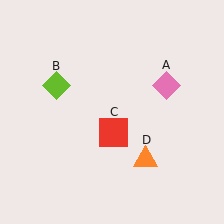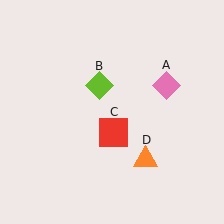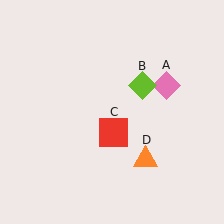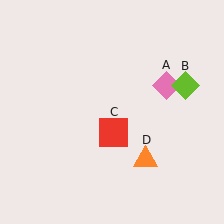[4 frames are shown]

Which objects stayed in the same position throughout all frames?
Pink diamond (object A) and red square (object C) and orange triangle (object D) remained stationary.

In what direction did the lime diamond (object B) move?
The lime diamond (object B) moved right.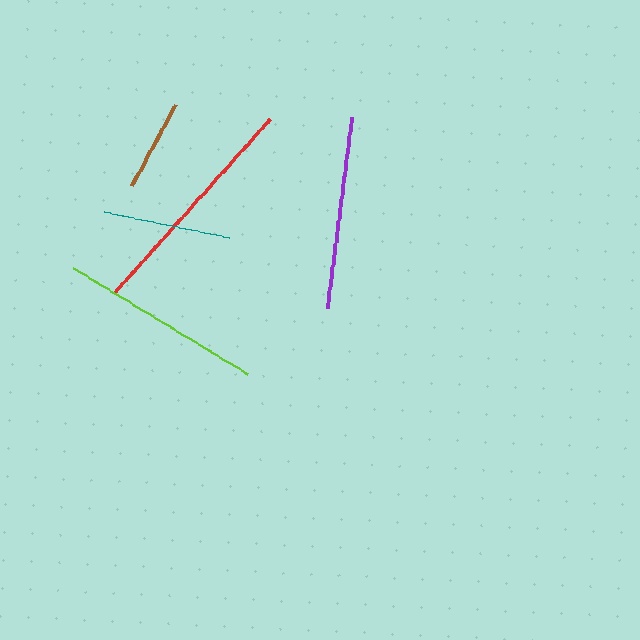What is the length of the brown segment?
The brown segment is approximately 92 pixels long.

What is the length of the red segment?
The red segment is approximately 233 pixels long.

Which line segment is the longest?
The red line is the longest at approximately 233 pixels.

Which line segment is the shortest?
The brown line is the shortest at approximately 92 pixels.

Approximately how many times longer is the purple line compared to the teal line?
The purple line is approximately 1.5 times the length of the teal line.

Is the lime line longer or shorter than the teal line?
The lime line is longer than the teal line.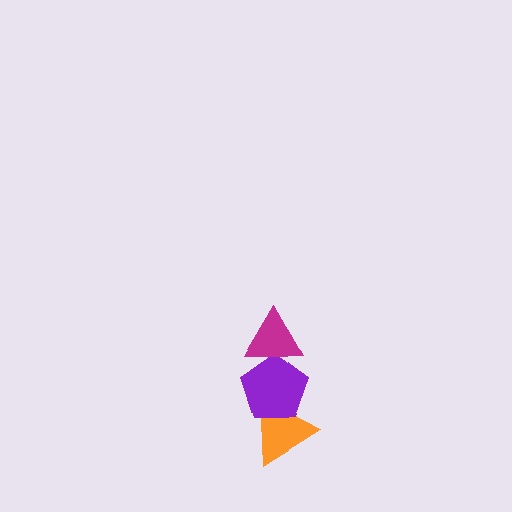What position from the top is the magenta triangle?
The magenta triangle is 1st from the top.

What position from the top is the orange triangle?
The orange triangle is 3rd from the top.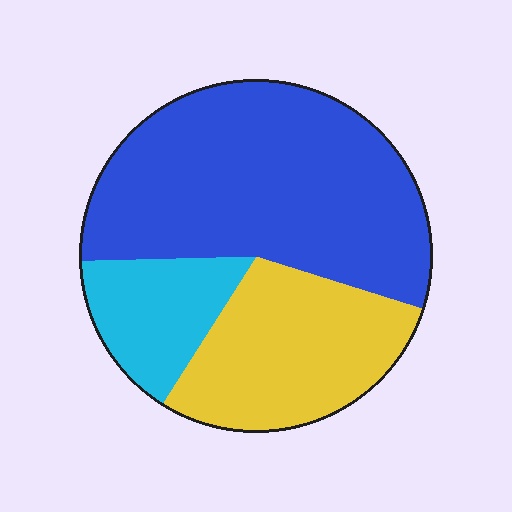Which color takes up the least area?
Cyan, at roughly 15%.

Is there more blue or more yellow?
Blue.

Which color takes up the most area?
Blue, at roughly 55%.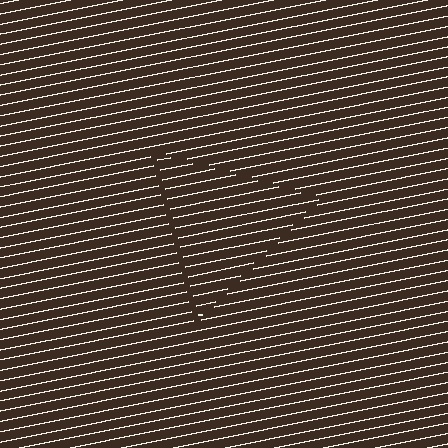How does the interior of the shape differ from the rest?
The interior of the shape contains the same grating, shifted by half a period — the contour is defined by the phase discontinuity where line-ends from the inner and outer gratings abut.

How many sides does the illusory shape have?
3 sides — the line-ends trace a triangle.